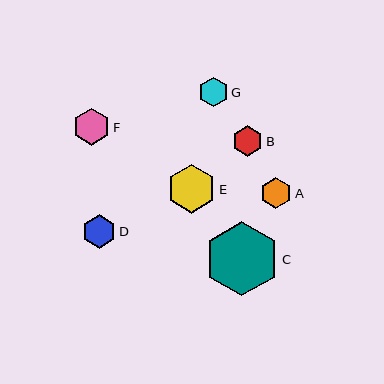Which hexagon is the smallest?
Hexagon G is the smallest with a size of approximately 29 pixels.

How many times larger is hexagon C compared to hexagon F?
Hexagon C is approximately 2.0 times the size of hexagon F.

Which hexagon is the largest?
Hexagon C is the largest with a size of approximately 74 pixels.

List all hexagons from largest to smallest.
From largest to smallest: C, E, F, D, A, B, G.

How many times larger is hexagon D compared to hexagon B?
Hexagon D is approximately 1.1 times the size of hexagon B.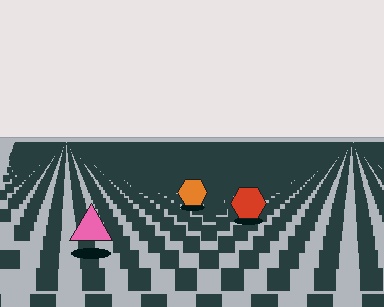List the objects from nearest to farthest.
From nearest to farthest: the pink triangle, the red hexagon, the orange hexagon.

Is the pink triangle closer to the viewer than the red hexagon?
Yes. The pink triangle is closer — you can tell from the texture gradient: the ground texture is coarser near it.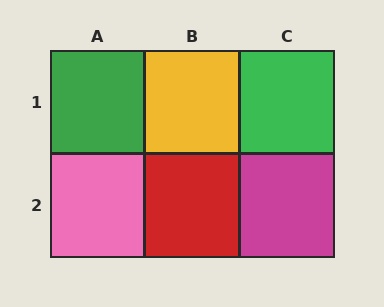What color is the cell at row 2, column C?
Magenta.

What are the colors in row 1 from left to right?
Green, yellow, green.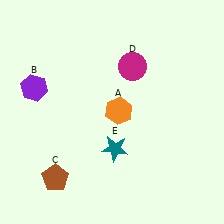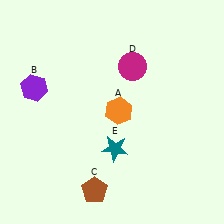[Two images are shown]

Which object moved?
The brown pentagon (C) moved right.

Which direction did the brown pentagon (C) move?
The brown pentagon (C) moved right.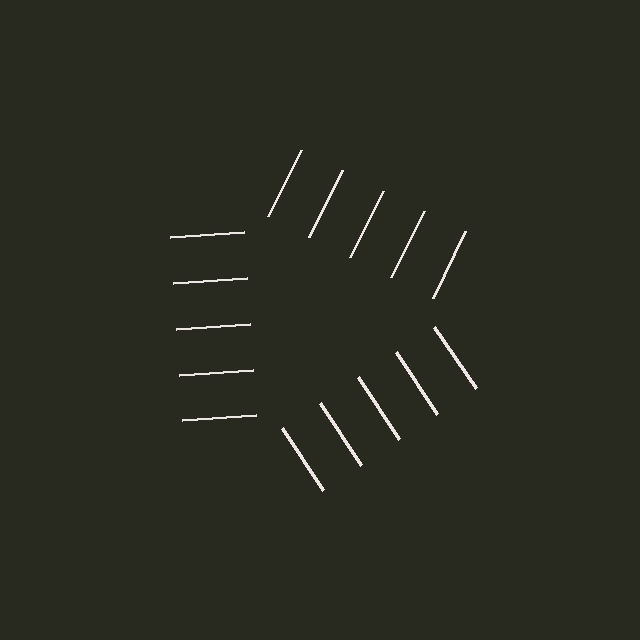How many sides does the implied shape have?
3 sides — the line-ends trace a triangle.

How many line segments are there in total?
15 — 5 along each of the 3 edges.